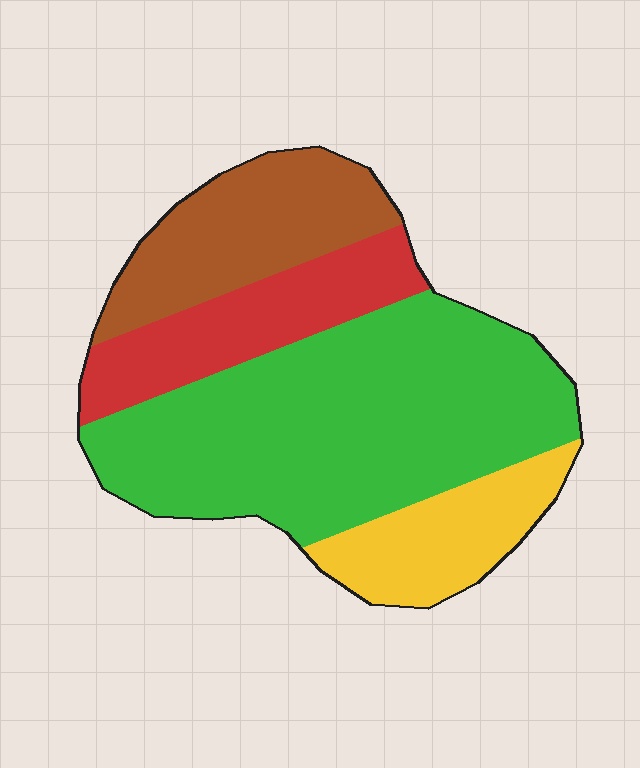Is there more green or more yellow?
Green.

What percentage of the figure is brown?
Brown takes up about one fifth (1/5) of the figure.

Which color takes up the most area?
Green, at roughly 50%.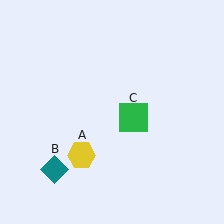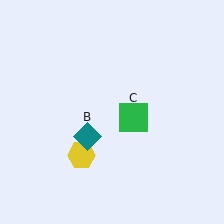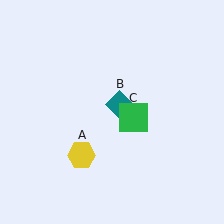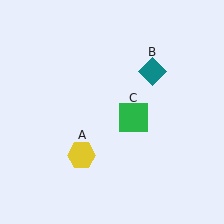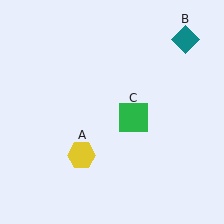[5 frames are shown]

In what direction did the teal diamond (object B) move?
The teal diamond (object B) moved up and to the right.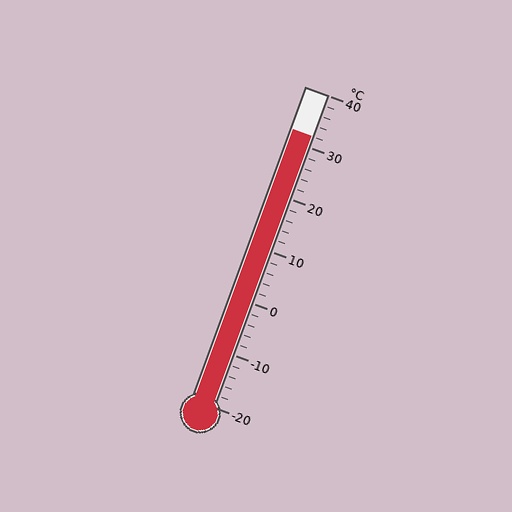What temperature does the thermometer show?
The thermometer shows approximately 32°C.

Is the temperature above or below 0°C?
The temperature is above 0°C.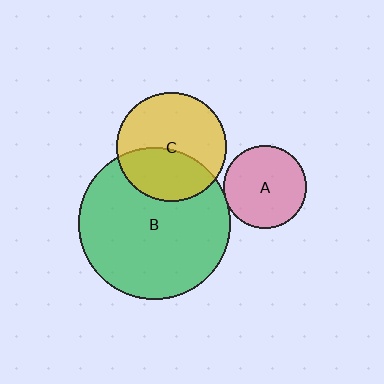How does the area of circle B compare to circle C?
Approximately 1.9 times.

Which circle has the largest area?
Circle B (green).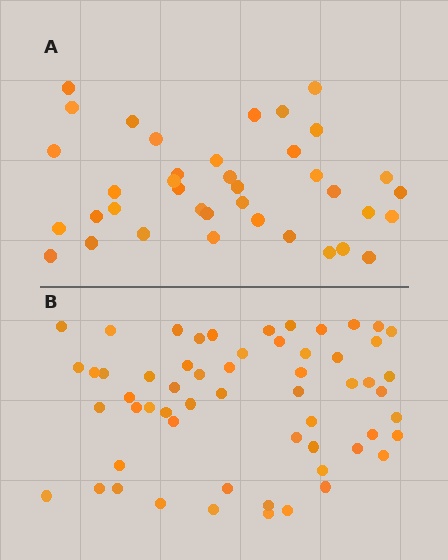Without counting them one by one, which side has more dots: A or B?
Region B (the bottom region) has more dots.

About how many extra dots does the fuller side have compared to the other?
Region B has approximately 20 more dots than region A.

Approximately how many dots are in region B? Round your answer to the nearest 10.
About 60 dots. (The exact count is 58, which rounds to 60.)